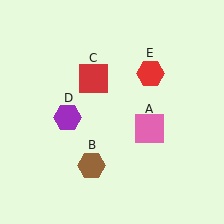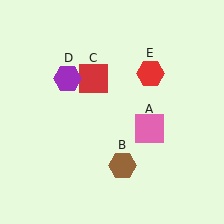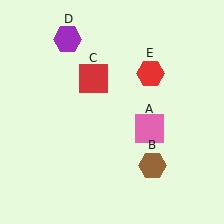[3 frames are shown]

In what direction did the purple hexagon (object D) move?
The purple hexagon (object D) moved up.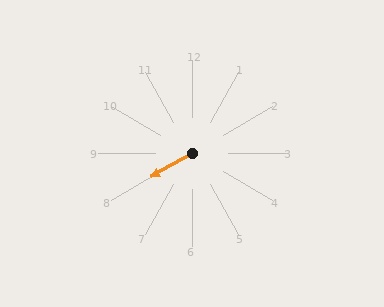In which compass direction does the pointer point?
Southwest.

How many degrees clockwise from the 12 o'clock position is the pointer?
Approximately 241 degrees.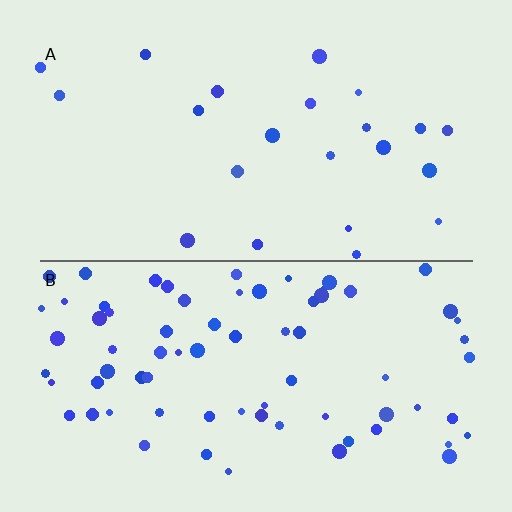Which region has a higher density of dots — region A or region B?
B (the bottom).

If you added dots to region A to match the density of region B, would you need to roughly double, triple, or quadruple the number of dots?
Approximately triple.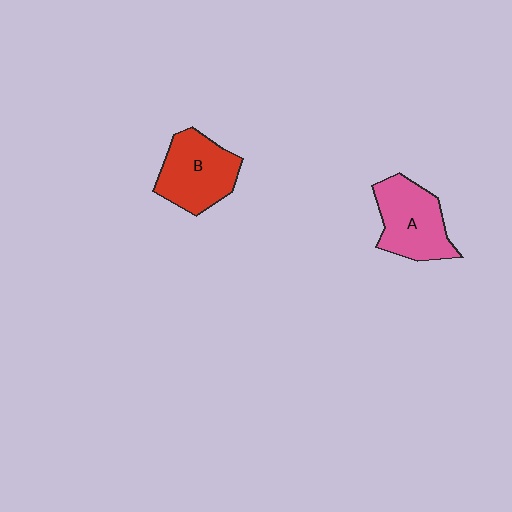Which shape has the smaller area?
Shape B (red).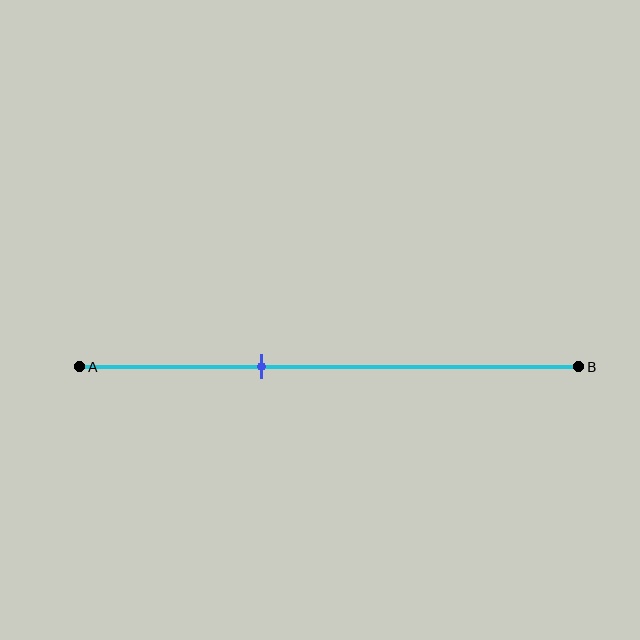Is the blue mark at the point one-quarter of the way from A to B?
No, the mark is at about 35% from A, not at the 25% one-quarter point.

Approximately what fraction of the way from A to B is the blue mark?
The blue mark is approximately 35% of the way from A to B.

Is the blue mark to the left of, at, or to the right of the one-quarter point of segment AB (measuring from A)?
The blue mark is to the right of the one-quarter point of segment AB.